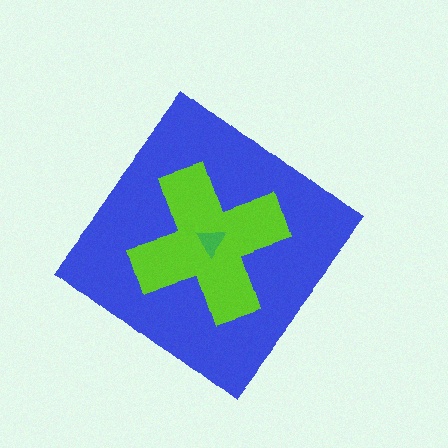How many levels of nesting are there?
3.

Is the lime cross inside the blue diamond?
Yes.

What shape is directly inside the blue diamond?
The lime cross.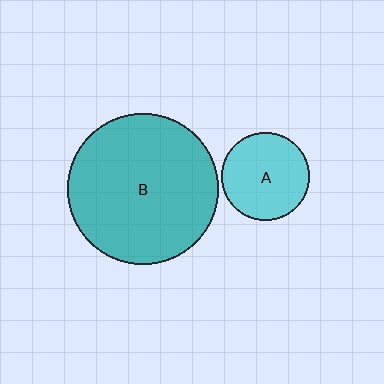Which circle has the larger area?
Circle B (teal).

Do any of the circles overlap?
No, none of the circles overlap.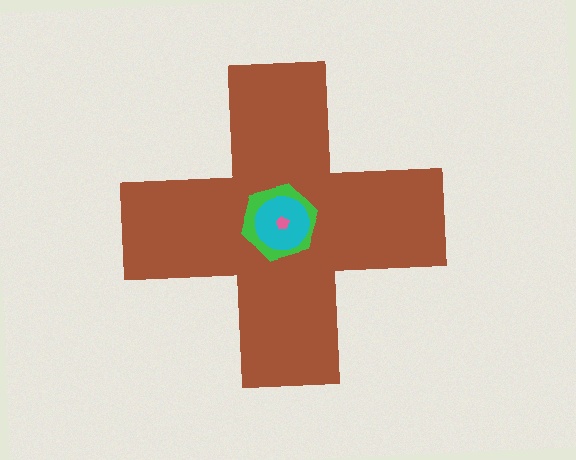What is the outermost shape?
The brown cross.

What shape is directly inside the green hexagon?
The cyan circle.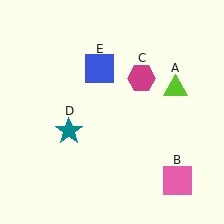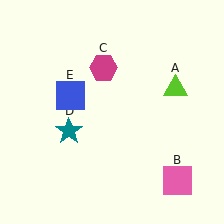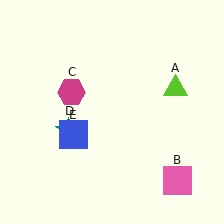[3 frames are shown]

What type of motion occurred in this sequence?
The magenta hexagon (object C), blue square (object E) rotated counterclockwise around the center of the scene.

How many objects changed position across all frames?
2 objects changed position: magenta hexagon (object C), blue square (object E).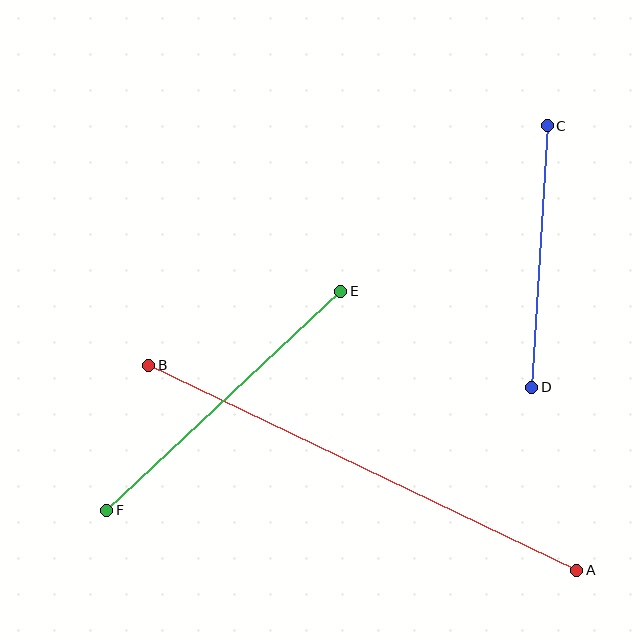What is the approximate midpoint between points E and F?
The midpoint is at approximately (224, 401) pixels.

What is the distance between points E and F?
The distance is approximately 320 pixels.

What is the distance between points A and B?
The distance is approximately 475 pixels.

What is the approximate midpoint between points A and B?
The midpoint is at approximately (363, 468) pixels.